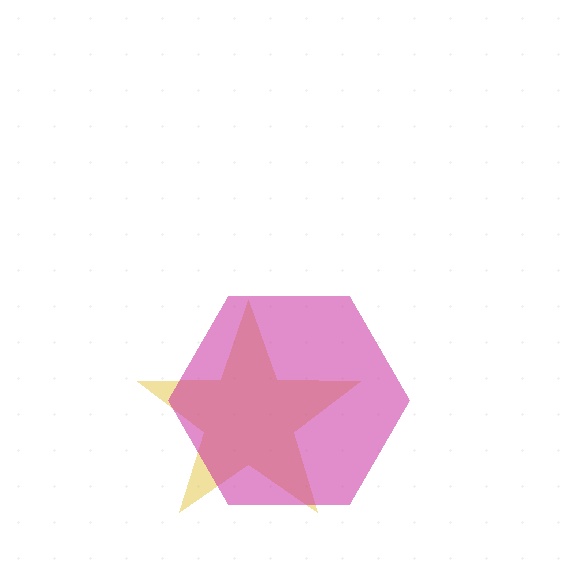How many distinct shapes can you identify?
There are 2 distinct shapes: a yellow star, a magenta hexagon.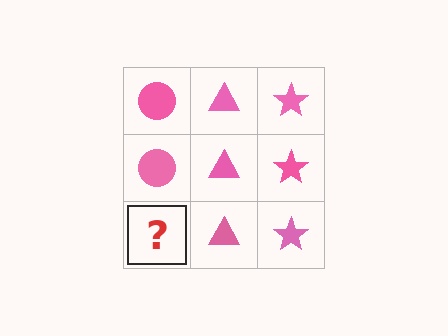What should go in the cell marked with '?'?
The missing cell should contain a pink circle.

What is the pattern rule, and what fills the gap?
The rule is that each column has a consistent shape. The gap should be filled with a pink circle.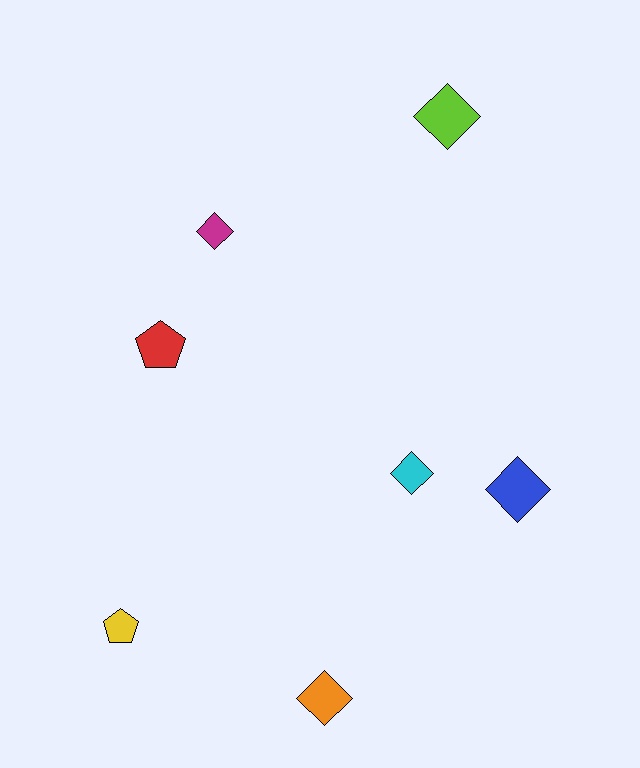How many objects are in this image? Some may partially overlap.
There are 7 objects.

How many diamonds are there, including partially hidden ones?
There are 5 diamonds.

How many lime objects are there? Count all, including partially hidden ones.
There is 1 lime object.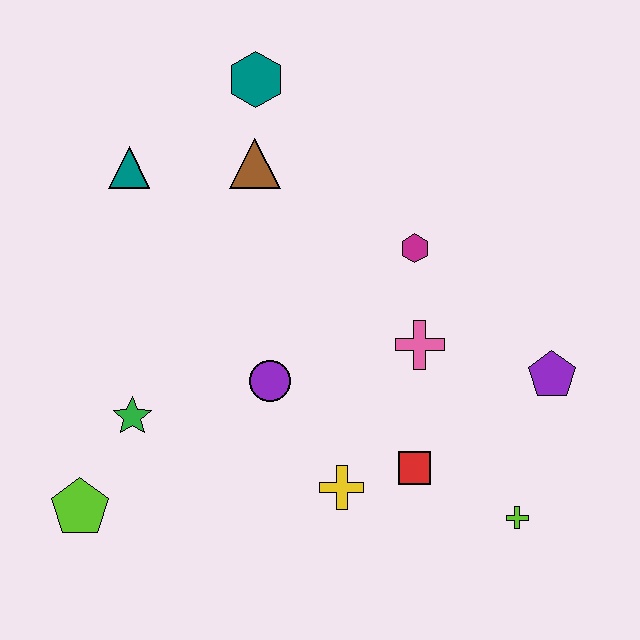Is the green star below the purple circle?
Yes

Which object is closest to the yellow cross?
The red square is closest to the yellow cross.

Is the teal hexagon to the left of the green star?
No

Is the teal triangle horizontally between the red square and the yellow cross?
No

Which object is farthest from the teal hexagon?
The lime cross is farthest from the teal hexagon.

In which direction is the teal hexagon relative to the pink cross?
The teal hexagon is above the pink cross.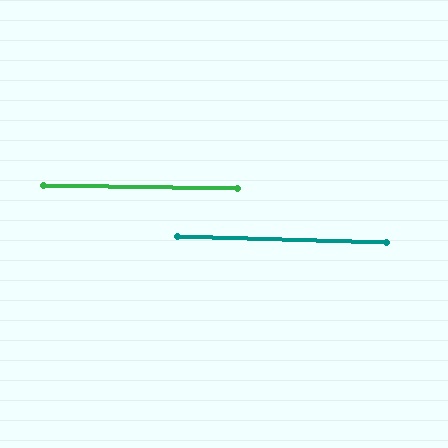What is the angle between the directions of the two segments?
Approximately 1 degree.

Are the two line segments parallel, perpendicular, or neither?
Parallel — their directions differ by only 0.9°.